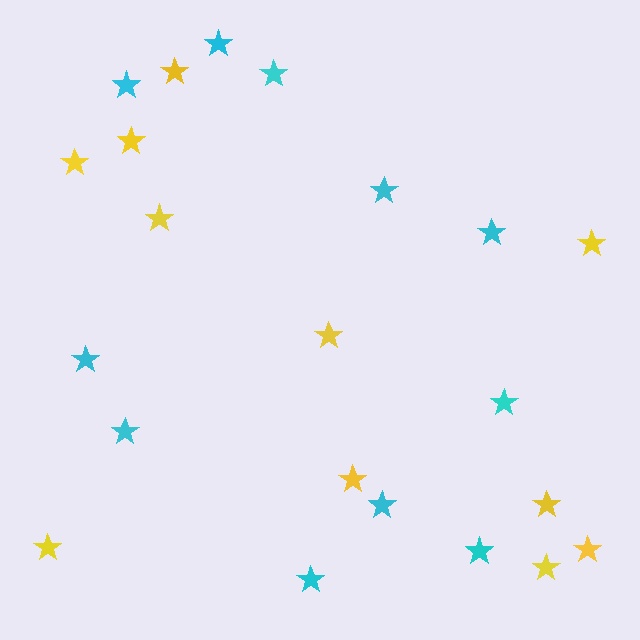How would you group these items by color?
There are 2 groups: one group of yellow stars (11) and one group of cyan stars (11).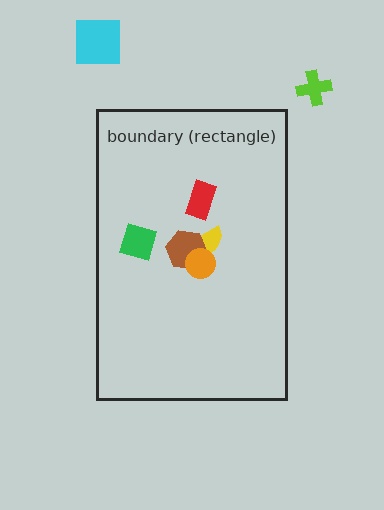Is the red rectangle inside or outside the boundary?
Inside.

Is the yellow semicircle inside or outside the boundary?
Inside.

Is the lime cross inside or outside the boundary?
Outside.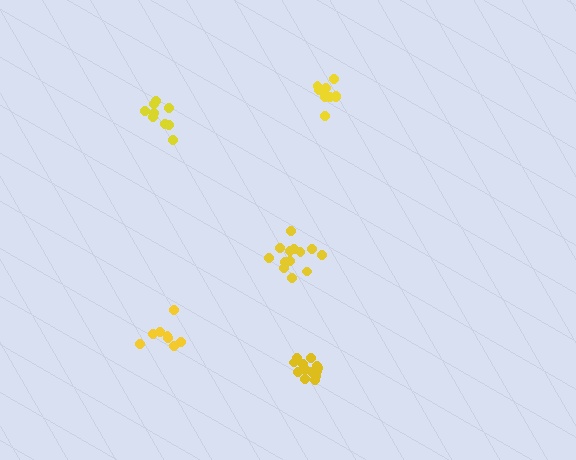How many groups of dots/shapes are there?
There are 5 groups.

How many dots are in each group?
Group 1: 8 dots, Group 2: 9 dots, Group 3: 13 dots, Group 4: 13 dots, Group 5: 9 dots (52 total).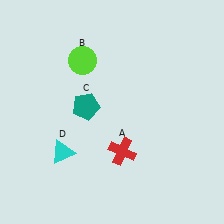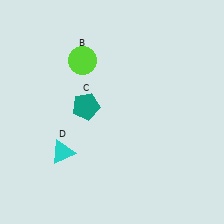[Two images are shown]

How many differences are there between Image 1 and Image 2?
There is 1 difference between the two images.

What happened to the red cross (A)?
The red cross (A) was removed in Image 2. It was in the bottom-right area of Image 1.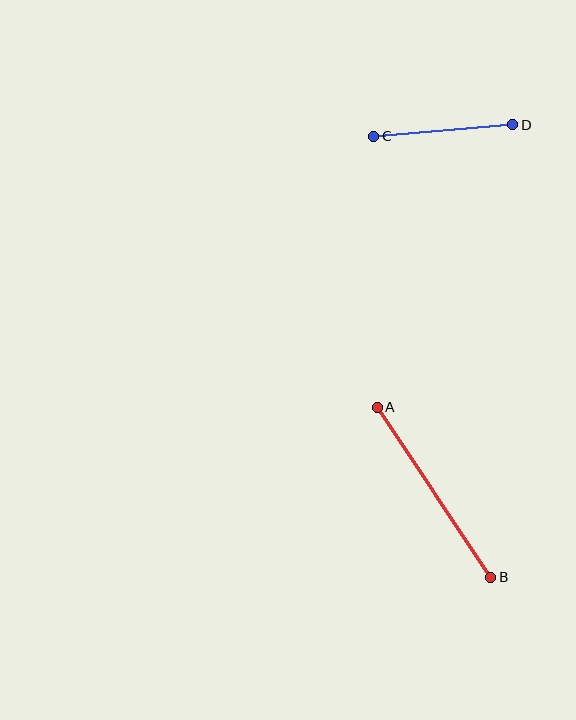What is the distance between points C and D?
The distance is approximately 140 pixels.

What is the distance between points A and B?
The distance is approximately 204 pixels.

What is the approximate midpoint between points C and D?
The midpoint is at approximately (443, 131) pixels.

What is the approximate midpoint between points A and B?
The midpoint is at approximately (434, 492) pixels.